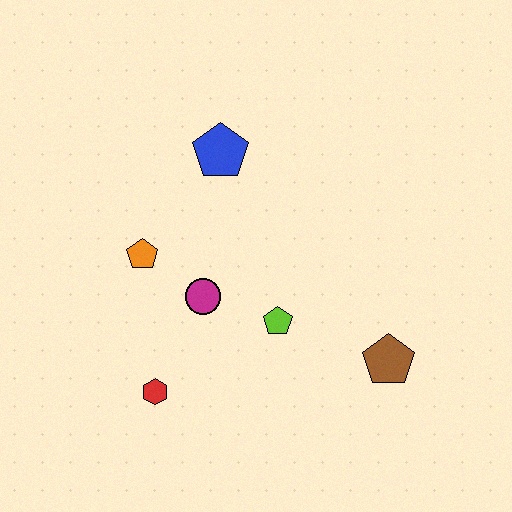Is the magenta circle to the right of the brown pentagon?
No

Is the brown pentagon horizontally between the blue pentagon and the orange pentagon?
No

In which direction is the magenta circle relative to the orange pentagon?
The magenta circle is to the right of the orange pentagon.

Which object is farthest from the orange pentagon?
The brown pentagon is farthest from the orange pentagon.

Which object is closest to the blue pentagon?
The orange pentagon is closest to the blue pentagon.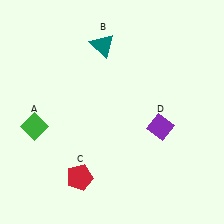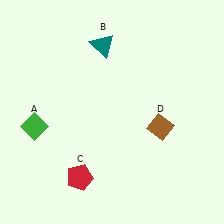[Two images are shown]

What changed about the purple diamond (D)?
In Image 1, D is purple. In Image 2, it changed to brown.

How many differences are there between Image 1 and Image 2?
There is 1 difference between the two images.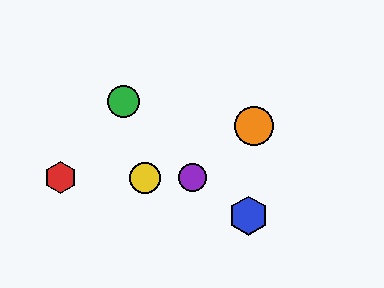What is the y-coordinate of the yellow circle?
The yellow circle is at y≈178.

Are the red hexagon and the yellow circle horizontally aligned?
Yes, both are at y≈178.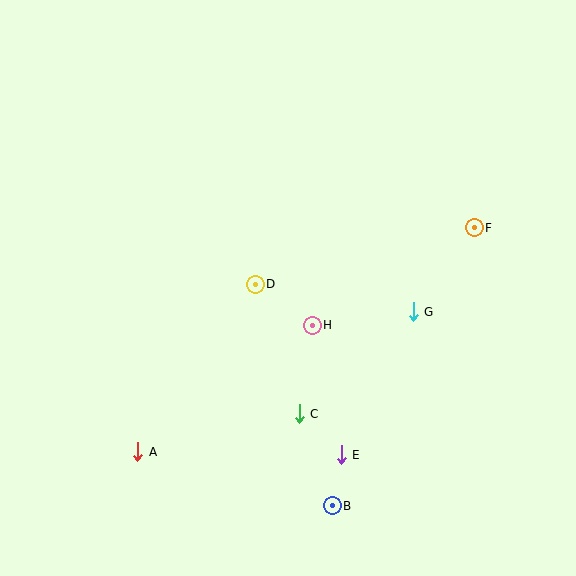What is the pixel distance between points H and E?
The distance between H and E is 132 pixels.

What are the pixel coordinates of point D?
Point D is at (255, 284).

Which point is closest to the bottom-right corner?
Point B is closest to the bottom-right corner.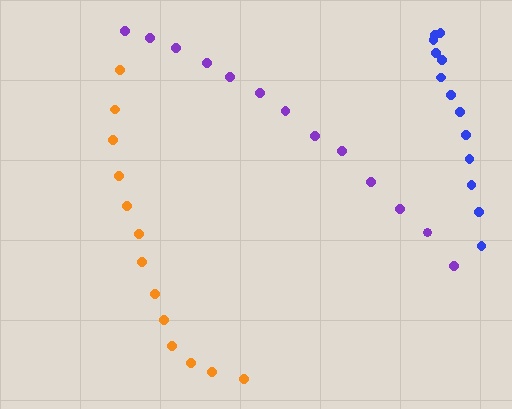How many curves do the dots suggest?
There are 3 distinct paths.